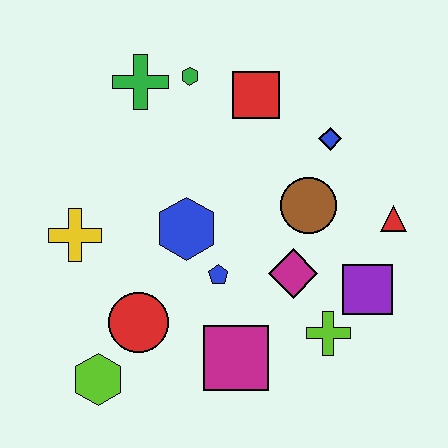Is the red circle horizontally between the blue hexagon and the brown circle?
No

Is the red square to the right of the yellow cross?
Yes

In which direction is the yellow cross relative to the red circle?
The yellow cross is above the red circle.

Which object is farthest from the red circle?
The red triangle is farthest from the red circle.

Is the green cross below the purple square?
No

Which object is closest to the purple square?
The lime cross is closest to the purple square.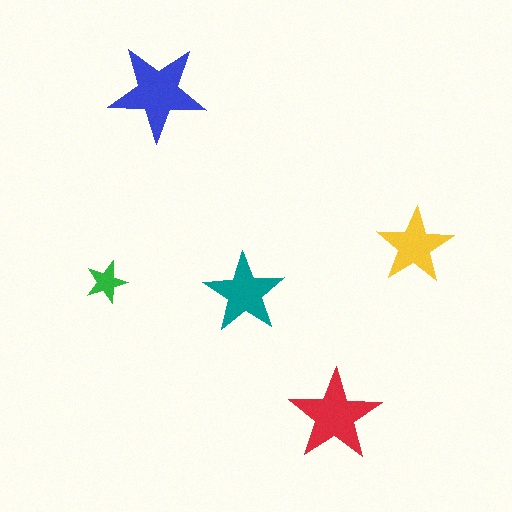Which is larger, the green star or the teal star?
The teal one.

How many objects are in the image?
There are 5 objects in the image.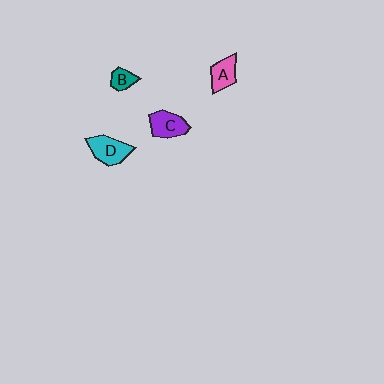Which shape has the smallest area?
Shape B (teal).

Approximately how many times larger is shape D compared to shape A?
Approximately 1.3 times.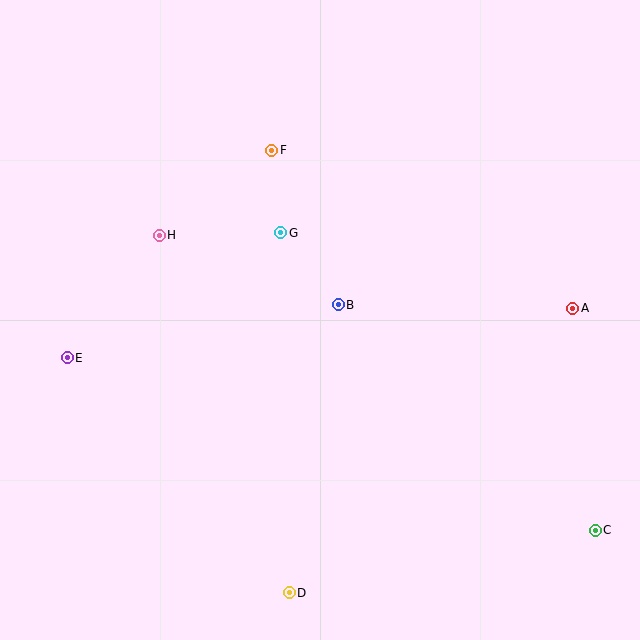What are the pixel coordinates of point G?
Point G is at (281, 233).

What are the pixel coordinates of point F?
Point F is at (272, 150).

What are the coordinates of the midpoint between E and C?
The midpoint between E and C is at (331, 444).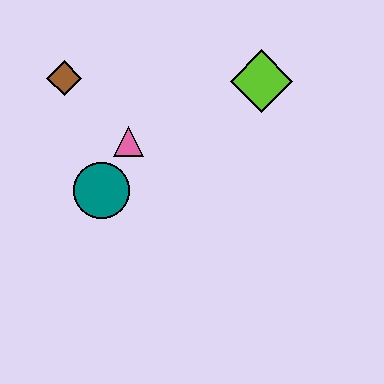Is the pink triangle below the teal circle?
No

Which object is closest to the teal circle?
The pink triangle is closest to the teal circle.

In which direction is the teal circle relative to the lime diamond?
The teal circle is to the left of the lime diamond.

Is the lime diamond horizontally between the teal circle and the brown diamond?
No